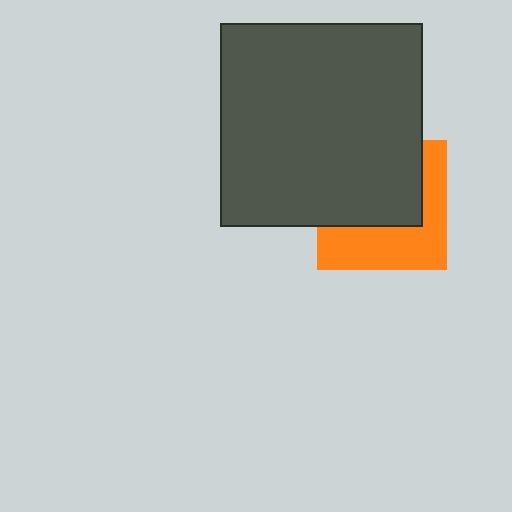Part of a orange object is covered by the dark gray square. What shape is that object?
It is a square.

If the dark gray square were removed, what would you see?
You would see the complete orange square.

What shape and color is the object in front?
The object in front is a dark gray square.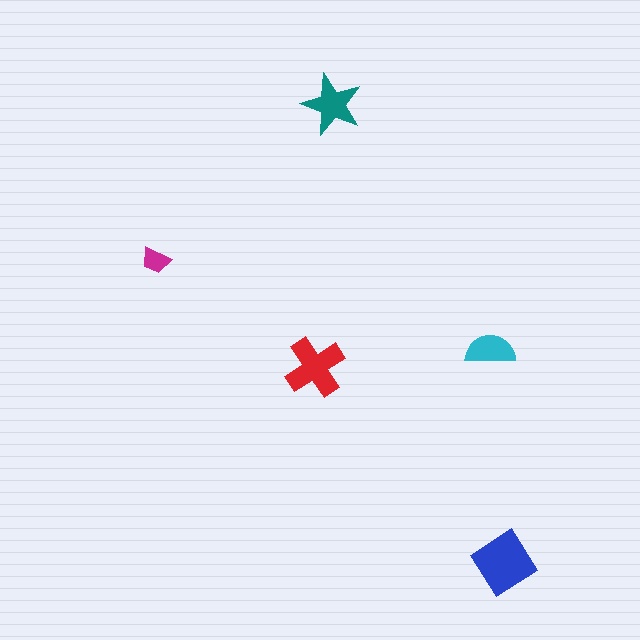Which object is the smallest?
The magenta trapezoid.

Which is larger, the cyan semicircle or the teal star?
The teal star.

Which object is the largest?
The blue diamond.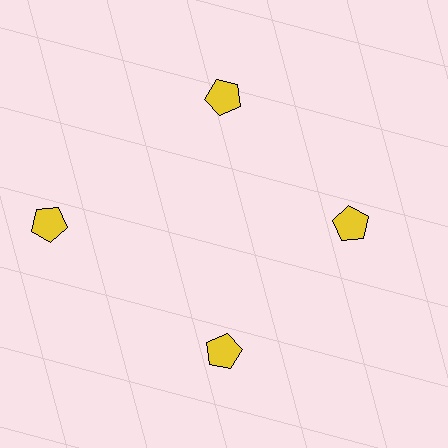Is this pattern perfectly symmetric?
No. The 4 yellow pentagons are arranged in a ring, but one element near the 9 o'clock position is pushed outward from the center, breaking the 4-fold rotational symmetry.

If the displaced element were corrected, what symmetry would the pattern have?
It would have 4-fold rotational symmetry — the pattern would map onto itself every 90 degrees.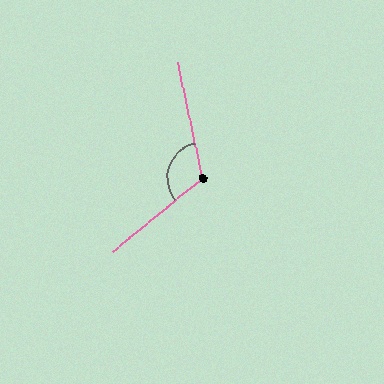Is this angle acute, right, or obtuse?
It is obtuse.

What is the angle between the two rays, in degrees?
Approximately 117 degrees.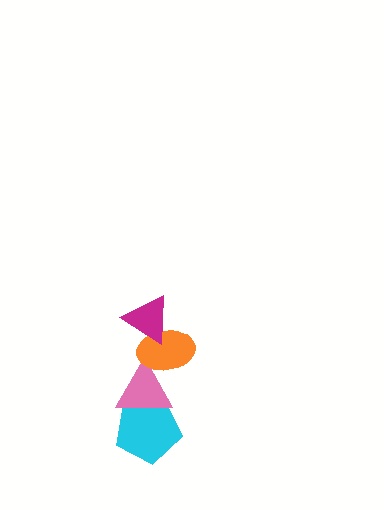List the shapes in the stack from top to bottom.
From top to bottom: the magenta triangle, the orange ellipse, the pink triangle, the cyan pentagon.